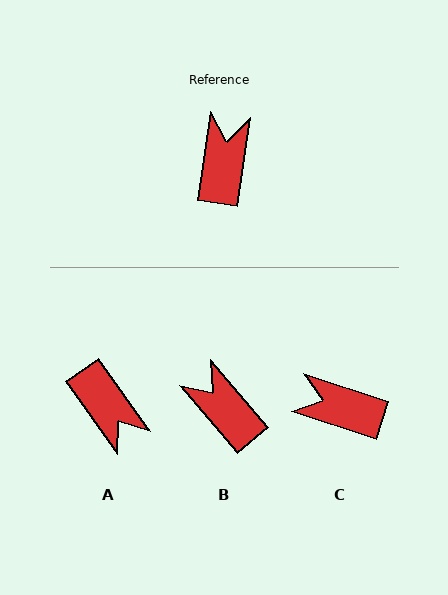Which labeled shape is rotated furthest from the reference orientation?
A, about 137 degrees away.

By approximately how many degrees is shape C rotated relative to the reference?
Approximately 80 degrees counter-clockwise.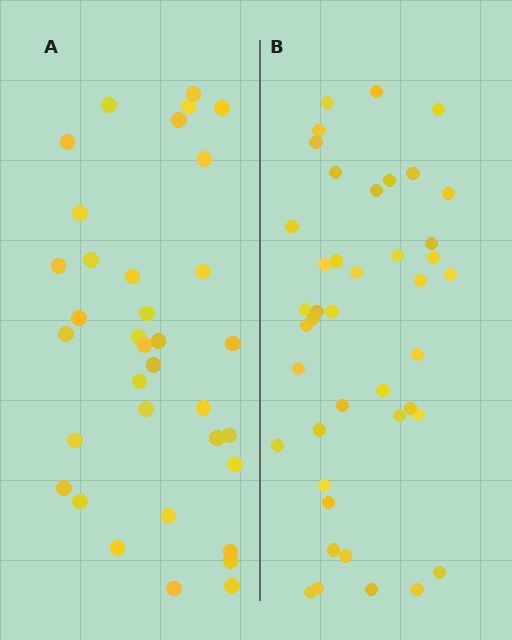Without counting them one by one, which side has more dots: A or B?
Region B (the right region) has more dots.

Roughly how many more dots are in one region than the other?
Region B has roughly 8 or so more dots than region A.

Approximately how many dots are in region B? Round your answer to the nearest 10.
About 40 dots. (The exact count is 42, which rounds to 40.)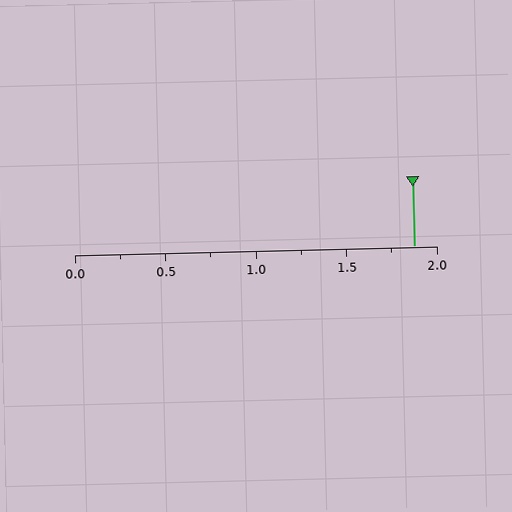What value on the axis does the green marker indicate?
The marker indicates approximately 1.88.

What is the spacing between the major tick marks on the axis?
The major ticks are spaced 0.5 apart.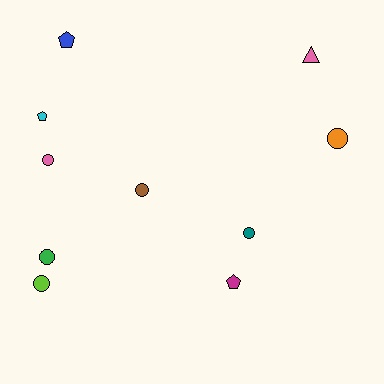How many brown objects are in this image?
There is 1 brown object.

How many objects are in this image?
There are 10 objects.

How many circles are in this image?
There are 6 circles.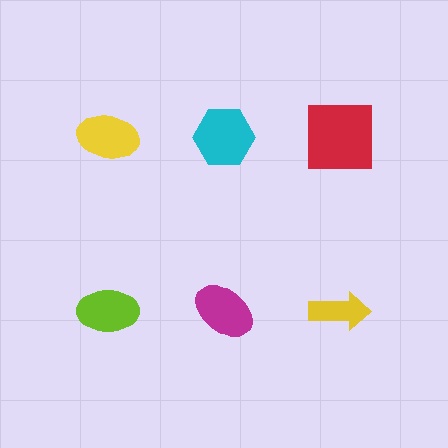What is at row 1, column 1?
A yellow ellipse.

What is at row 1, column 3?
A red square.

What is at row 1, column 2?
A cyan hexagon.